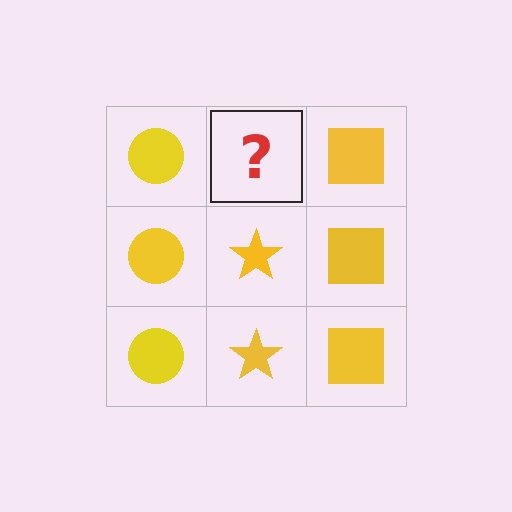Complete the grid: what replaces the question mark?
The question mark should be replaced with a yellow star.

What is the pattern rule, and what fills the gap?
The rule is that each column has a consistent shape. The gap should be filled with a yellow star.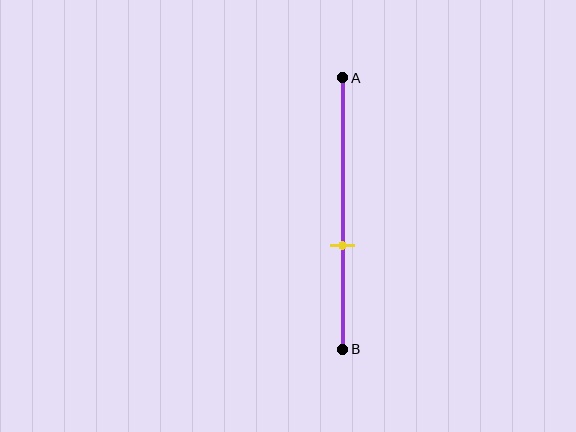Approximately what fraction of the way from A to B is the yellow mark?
The yellow mark is approximately 60% of the way from A to B.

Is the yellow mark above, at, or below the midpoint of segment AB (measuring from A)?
The yellow mark is below the midpoint of segment AB.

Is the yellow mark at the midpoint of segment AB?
No, the mark is at about 60% from A, not at the 50% midpoint.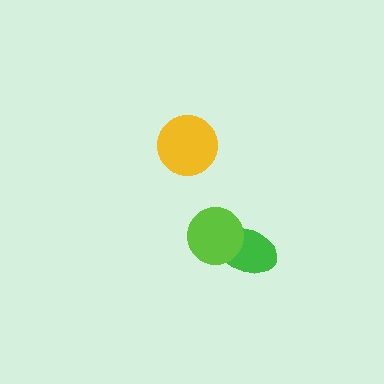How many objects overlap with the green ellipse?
1 object overlaps with the green ellipse.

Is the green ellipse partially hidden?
Yes, it is partially covered by another shape.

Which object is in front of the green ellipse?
The lime circle is in front of the green ellipse.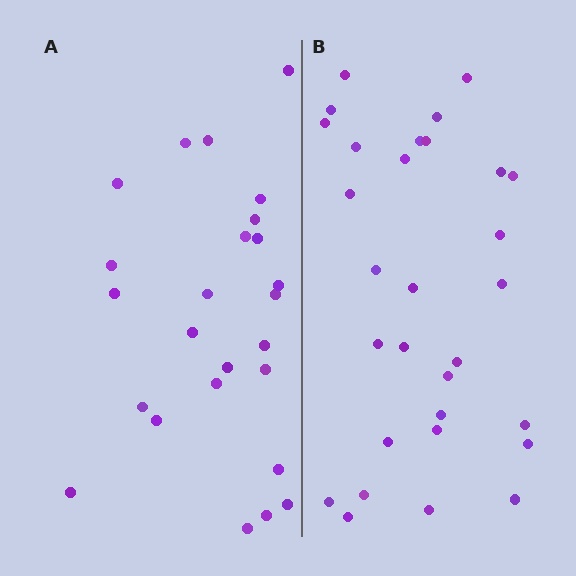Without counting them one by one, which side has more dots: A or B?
Region B (the right region) has more dots.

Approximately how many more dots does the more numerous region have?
Region B has about 5 more dots than region A.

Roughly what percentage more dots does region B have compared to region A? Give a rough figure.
About 20% more.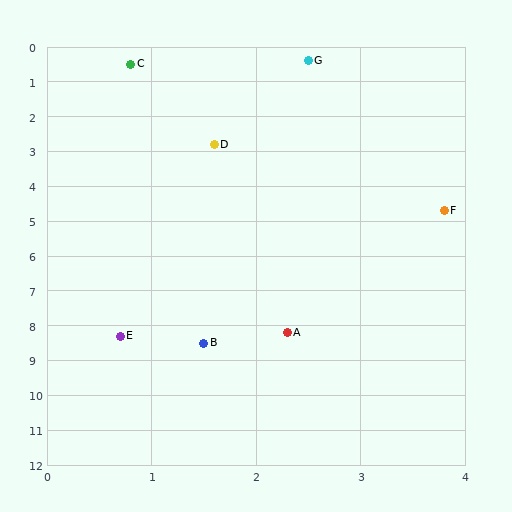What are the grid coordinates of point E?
Point E is at approximately (0.7, 8.3).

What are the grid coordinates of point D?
Point D is at approximately (1.6, 2.8).